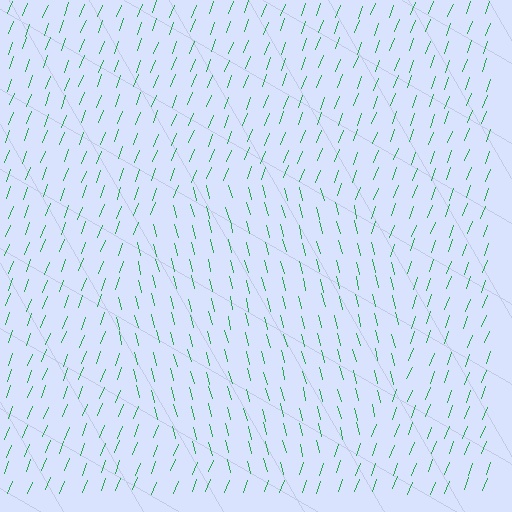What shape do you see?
I see a circle.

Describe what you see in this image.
The image is filled with small green line segments. A circle region in the image has lines oriented differently from the surrounding lines, creating a visible texture boundary.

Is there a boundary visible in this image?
Yes, there is a texture boundary formed by a change in line orientation.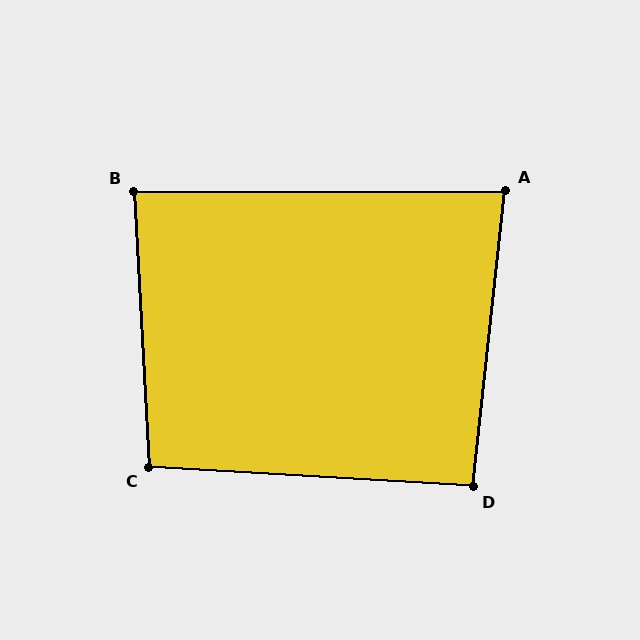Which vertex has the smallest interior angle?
A, at approximately 84 degrees.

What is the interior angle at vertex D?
Approximately 93 degrees (approximately right).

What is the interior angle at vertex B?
Approximately 87 degrees (approximately right).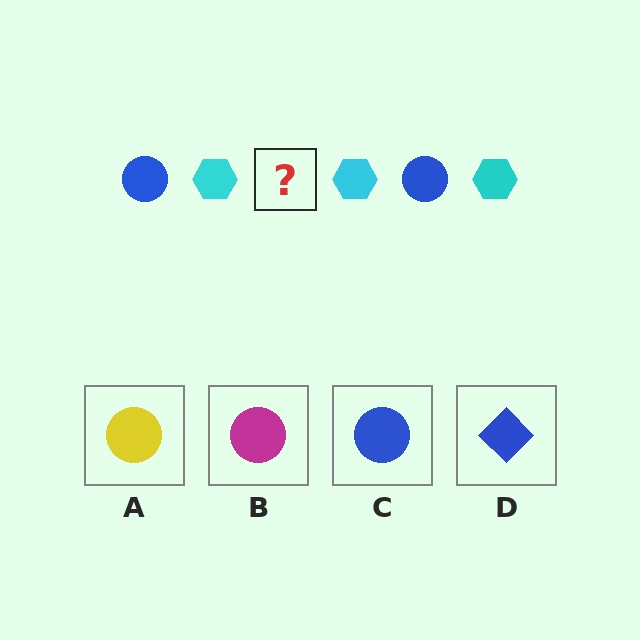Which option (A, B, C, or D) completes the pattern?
C.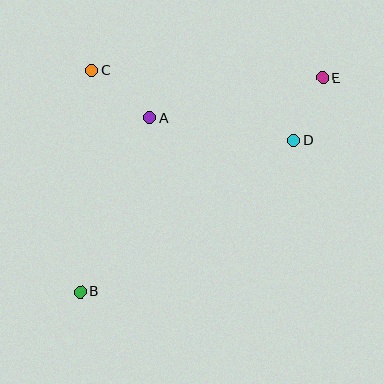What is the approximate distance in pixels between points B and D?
The distance between B and D is approximately 262 pixels.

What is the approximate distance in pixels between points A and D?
The distance between A and D is approximately 146 pixels.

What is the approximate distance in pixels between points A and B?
The distance between A and B is approximately 188 pixels.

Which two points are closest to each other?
Points D and E are closest to each other.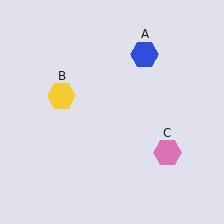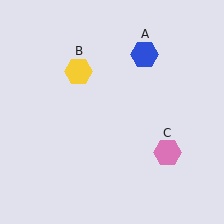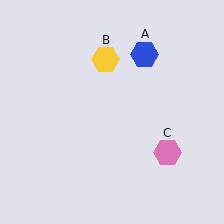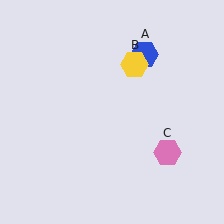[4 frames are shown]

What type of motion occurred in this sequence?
The yellow hexagon (object B) rotated clockwise around the center of the scene.